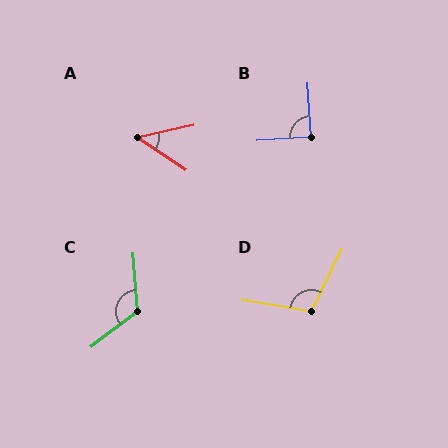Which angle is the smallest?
A, at approximately 47 degrees.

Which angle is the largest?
C, at approximately 124 degrees.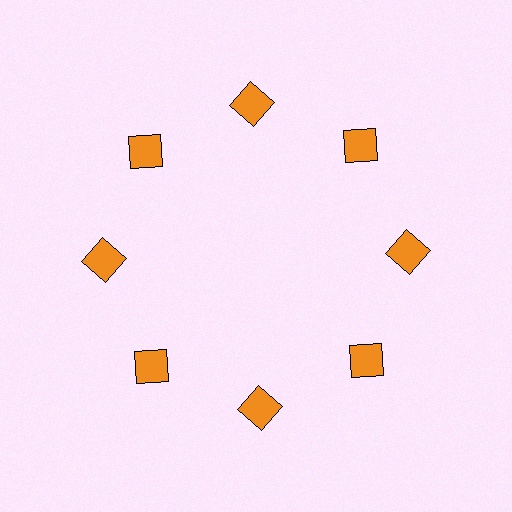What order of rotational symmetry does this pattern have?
This pattern has 8-fold rotational symmetry.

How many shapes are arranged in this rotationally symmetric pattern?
There are 8 shapes, arranged in 8 groups of 1.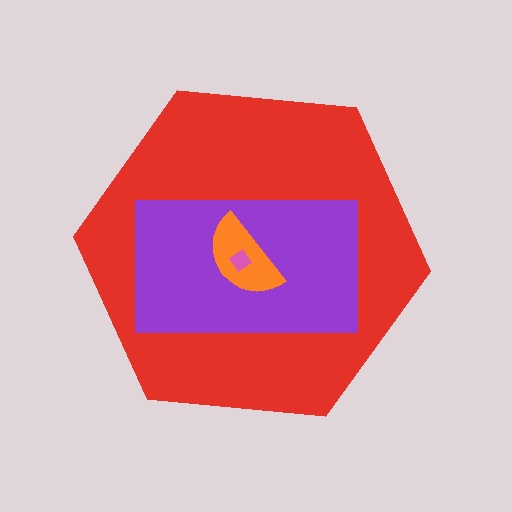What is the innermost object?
The pink diamond.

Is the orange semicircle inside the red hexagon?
Yes.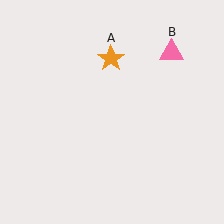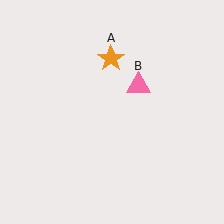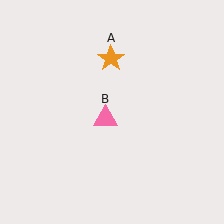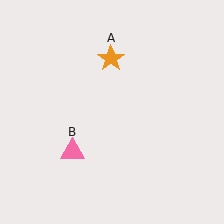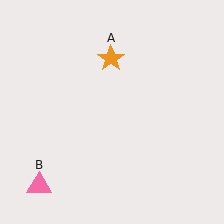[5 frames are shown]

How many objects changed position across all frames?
1 object changed position: pink triangle (object B).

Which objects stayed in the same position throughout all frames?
Orange star (object A) remained stationary.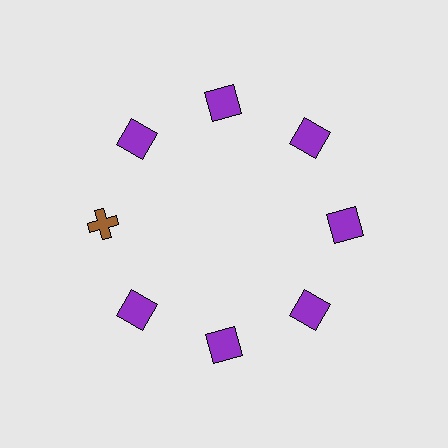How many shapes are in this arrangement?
There are 8 shapes arranged in a ring pattern.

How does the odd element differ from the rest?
It differs in both color (brown instead of purple) and shape (cross instead of square).